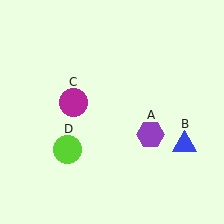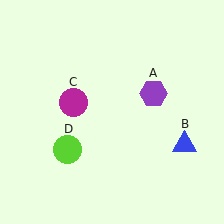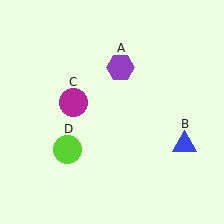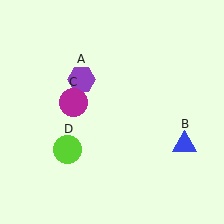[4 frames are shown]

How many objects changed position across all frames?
1 object changed position: purple hexagon (object A).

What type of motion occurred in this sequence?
The purple hexagon (object A) rotated counterclockwise around the center of the scene.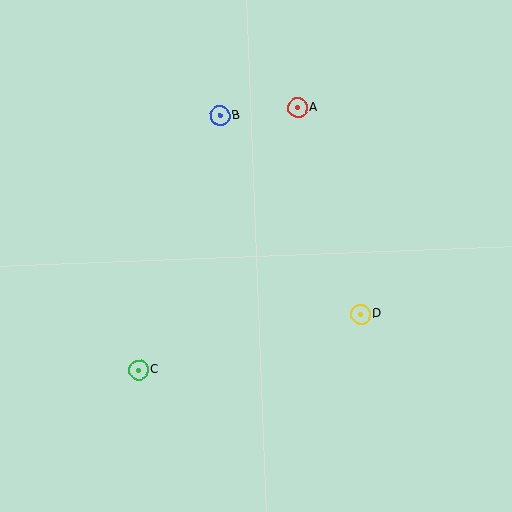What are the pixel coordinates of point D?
Point D is at (361, 314).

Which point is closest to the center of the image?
Point D at (361, 314) is closest to the center.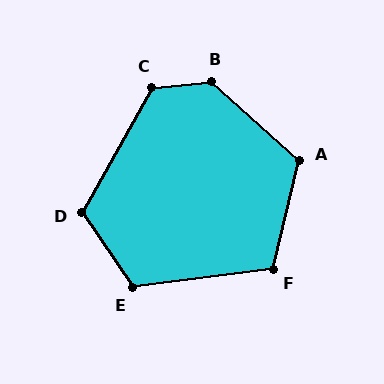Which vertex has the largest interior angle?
B, at approximately 133 degrees.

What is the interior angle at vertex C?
Approximately 125 degrees (obtuse).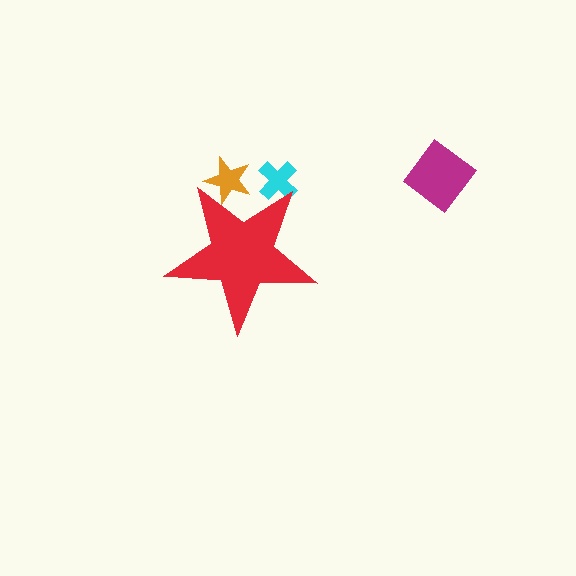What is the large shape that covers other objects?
A red star.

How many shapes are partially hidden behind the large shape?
2 shapes are partially hidden.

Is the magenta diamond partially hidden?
No, the magenta diamond is fully visible.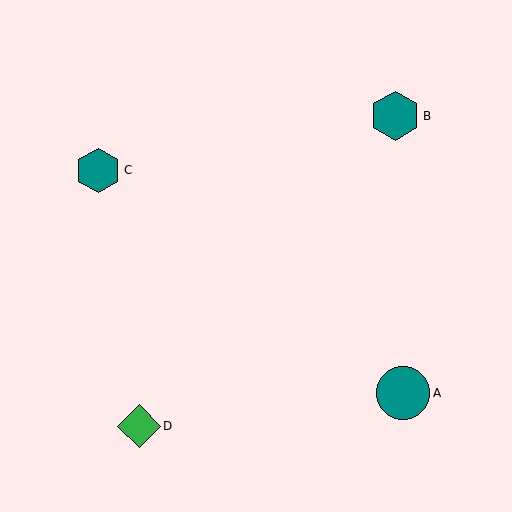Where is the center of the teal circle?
The center of the teal circle is at (403, 393).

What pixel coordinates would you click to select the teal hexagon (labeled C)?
Click at (98, 170) to select the teal hexagon C.